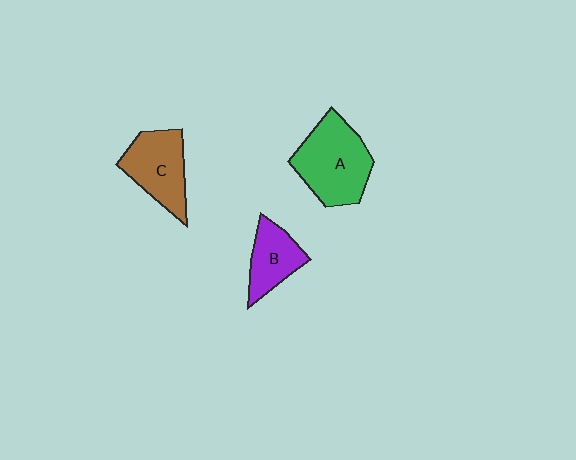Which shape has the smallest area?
Shape B (purple).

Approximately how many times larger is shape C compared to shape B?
Approximately 1.3 times.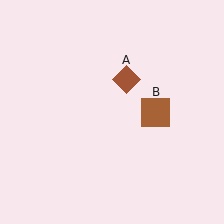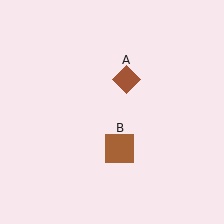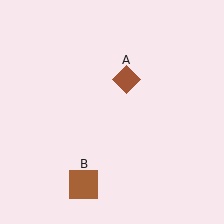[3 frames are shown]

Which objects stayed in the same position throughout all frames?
Brown diamond (object A) remained stationary.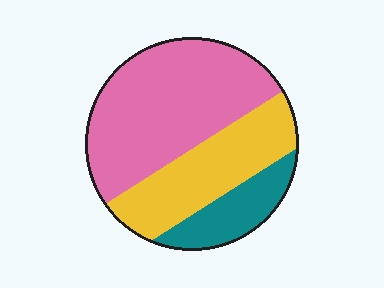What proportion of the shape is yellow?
Yellow covers 31% of the shape.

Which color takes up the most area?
Pink, at roughly 50%.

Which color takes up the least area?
Teal, at roughly 15%.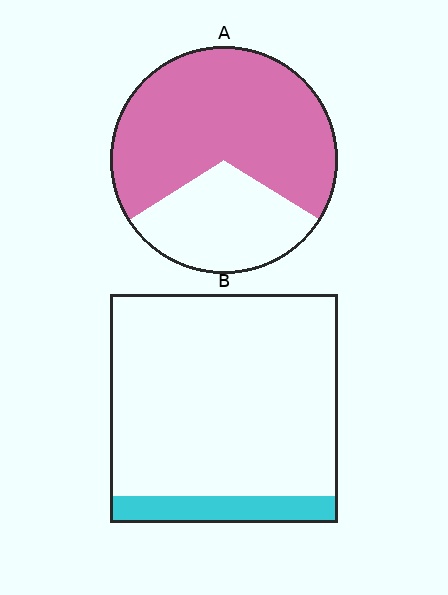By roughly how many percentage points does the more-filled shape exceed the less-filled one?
By roughly 55 percentage points (A over B).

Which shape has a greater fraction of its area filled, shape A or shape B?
Shape A.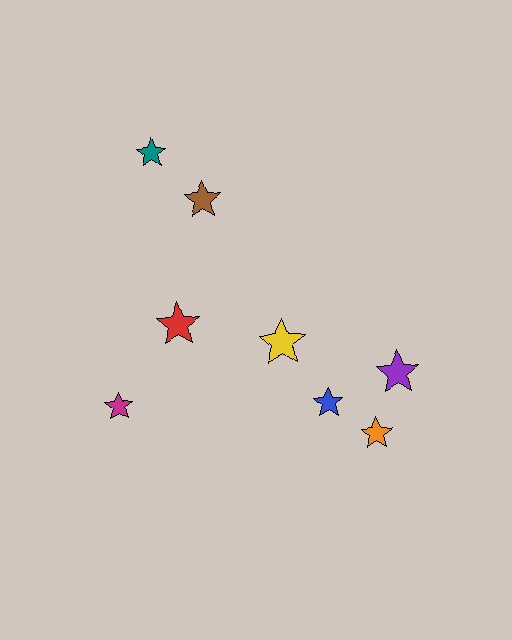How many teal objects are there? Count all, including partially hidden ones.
There is 1 teal object.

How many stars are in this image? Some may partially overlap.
There are 8 stars.